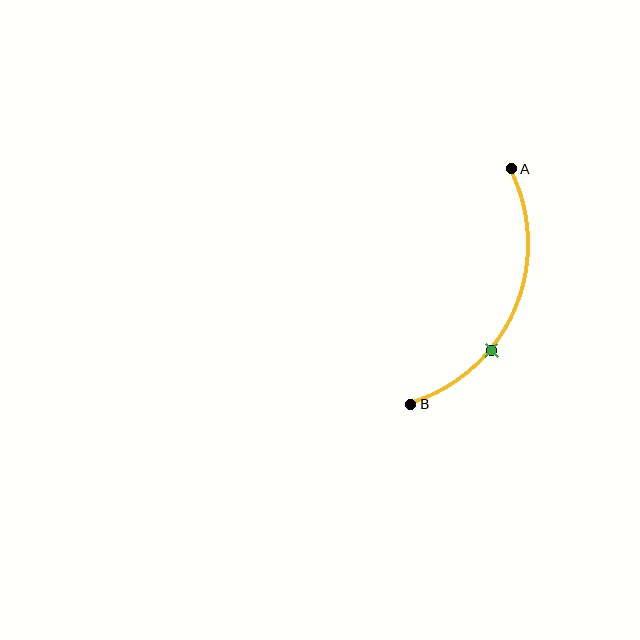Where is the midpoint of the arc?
The arc midpoint is the point on the curve farthest from the straight line joining A and B. It sits to the right of that line.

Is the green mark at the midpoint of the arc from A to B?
No. The green mark lies on the arc but is closer to endpoint B. The arc midpoint would be at the point on the curve equidistant along the arc from both A and B.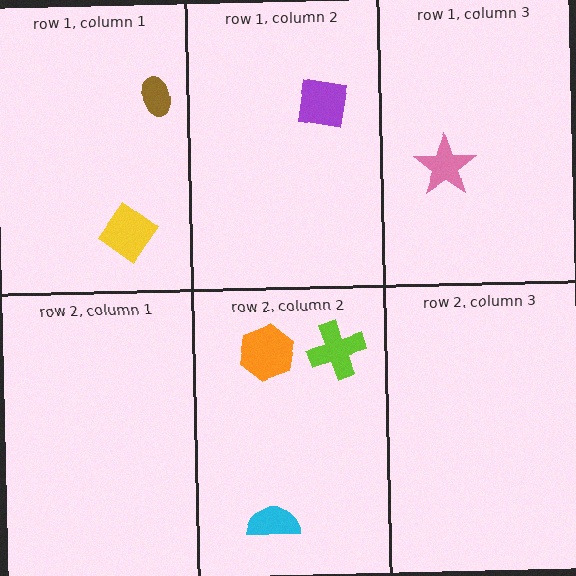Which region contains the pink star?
The row 1, column 3 region.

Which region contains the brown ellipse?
The row 1, column 1 region.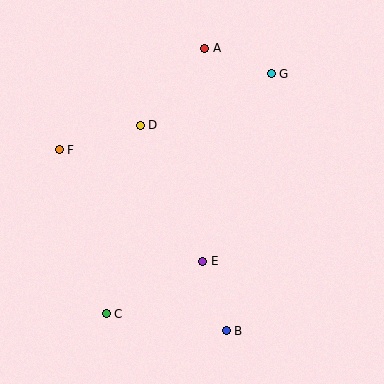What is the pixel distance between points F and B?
The distance between F and B is 246 pixels.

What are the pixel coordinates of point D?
Point D is at (140, 125).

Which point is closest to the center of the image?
Point E at (203, 261) is closest to the center.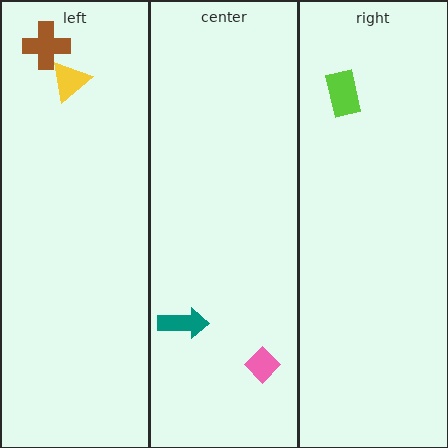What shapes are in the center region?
The pink diamond, the teal arrow.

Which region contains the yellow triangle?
The left region.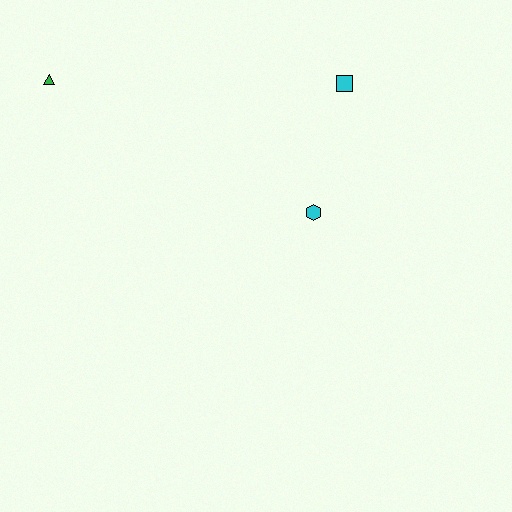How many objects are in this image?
There are 3 objects.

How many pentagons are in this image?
There are no pentagons.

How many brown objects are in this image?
There are no brown objects.